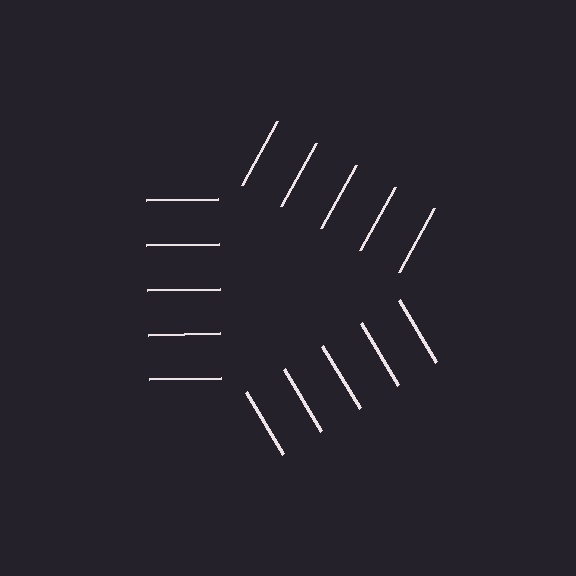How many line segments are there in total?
15 — 5 along each of the 3 edges.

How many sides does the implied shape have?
3 sides — the line-ends trace a triangle.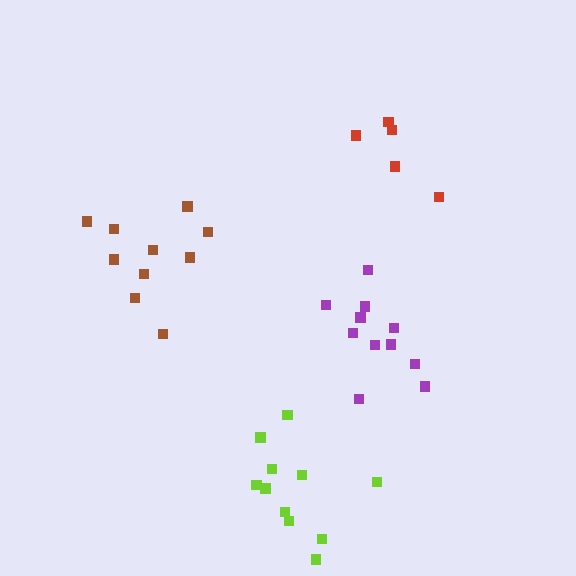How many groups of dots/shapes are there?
There are 4 groups.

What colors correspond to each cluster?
The clusters are colored: brown, purple, lime, red.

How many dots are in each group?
Group 1: 10 dots, Group 2: 11 dots, Group 3: 11 dots, Group 4: 5 dots (37 total).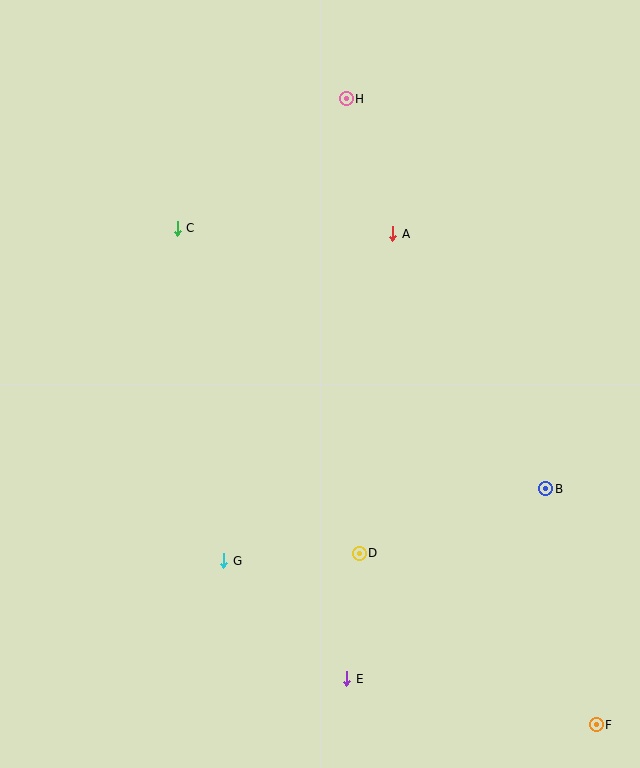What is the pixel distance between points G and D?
The distance between G and D is 136 pixels.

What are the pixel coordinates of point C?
Point C is at (177, 228).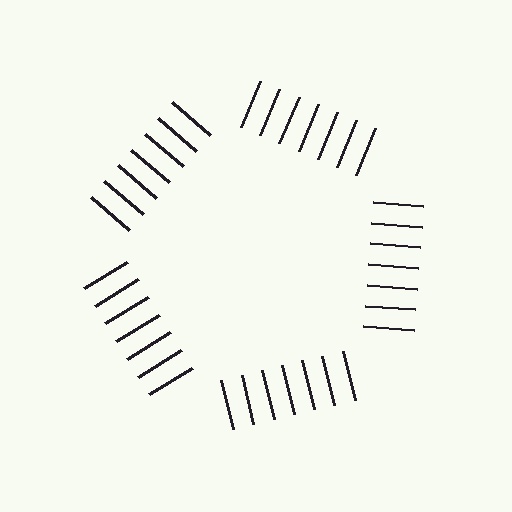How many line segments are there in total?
35 — 7 along each of the 5 edges.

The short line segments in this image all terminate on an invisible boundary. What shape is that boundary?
An illusory pentagon — the line segments terminate on its edges but no continuous stroke is drawn.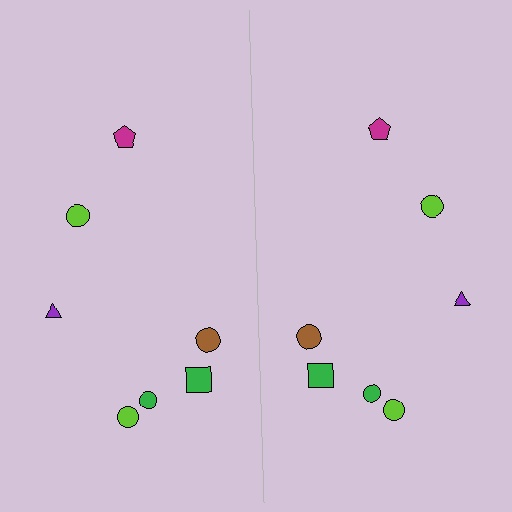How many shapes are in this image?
There are 14 shapes in this image.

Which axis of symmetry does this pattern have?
The pattern has a vertical axis of symmetry running through the center of the image.